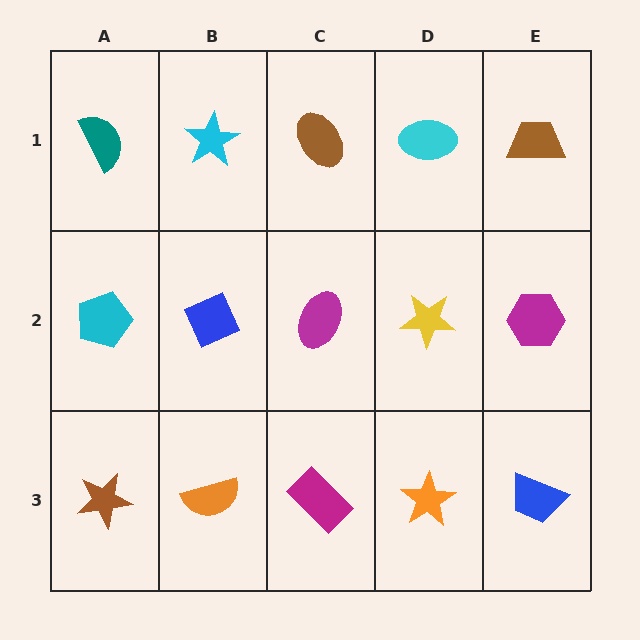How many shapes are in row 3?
5 shapes.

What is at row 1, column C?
A brown ellipse.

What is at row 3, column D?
An orange star.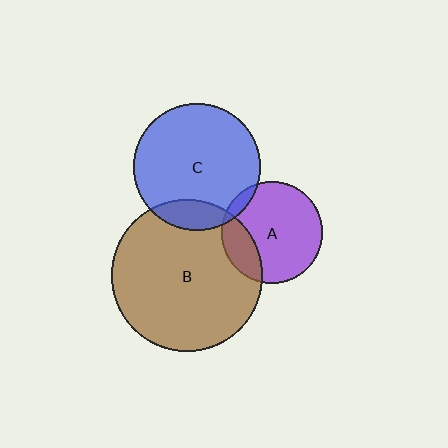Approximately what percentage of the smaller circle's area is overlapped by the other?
Approximately 20%.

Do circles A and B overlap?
Yes.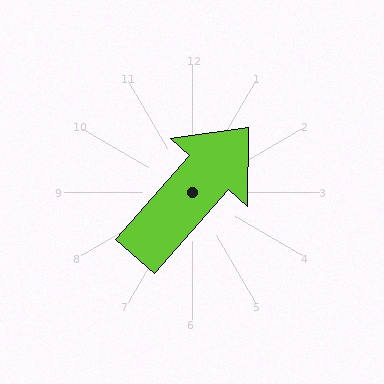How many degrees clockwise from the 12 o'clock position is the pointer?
Approximately 41 degrees.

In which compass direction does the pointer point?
Northeast.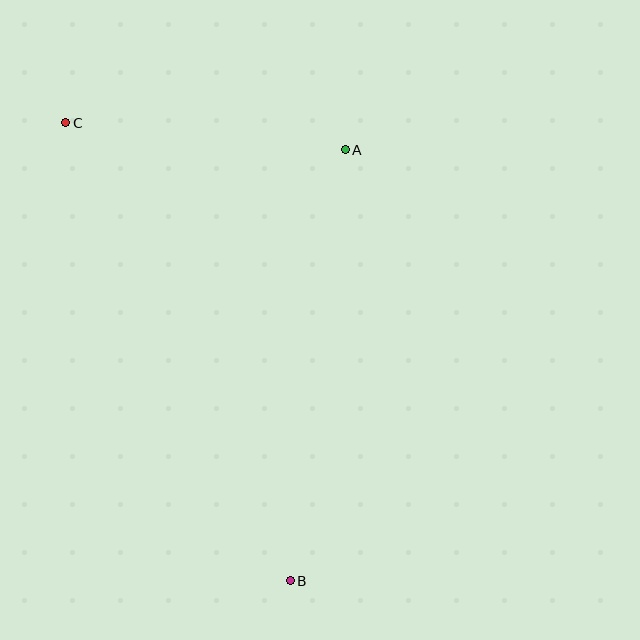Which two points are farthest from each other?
Points B and C are farthest from each other.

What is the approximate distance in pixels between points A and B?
The distance between A and B is approximately 434 pixels.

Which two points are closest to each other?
Points A and C are closest to each other.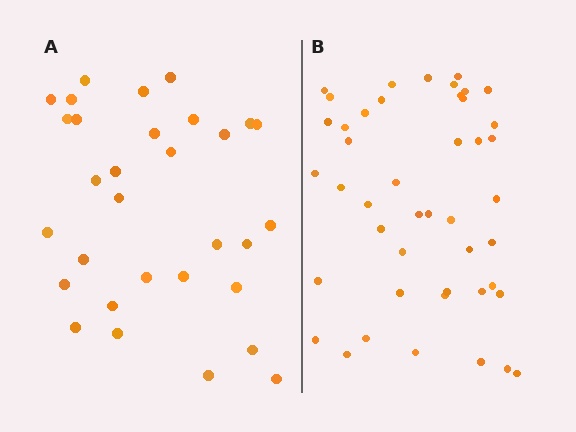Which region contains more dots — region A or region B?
Region B (the right region) has more dots.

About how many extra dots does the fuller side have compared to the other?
Region B has approximately 15 more dots than region A.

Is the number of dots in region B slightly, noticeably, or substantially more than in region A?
Region B has substantially more. The ratio is roughly 1.5 to 1.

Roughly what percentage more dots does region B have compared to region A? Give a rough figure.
About 45% more.